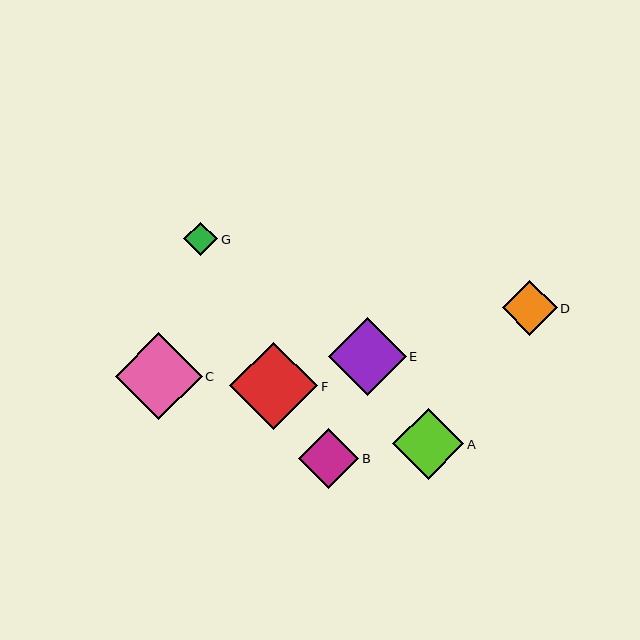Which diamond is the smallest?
Diamond G is the smallest with a size of approximately 34 pixels.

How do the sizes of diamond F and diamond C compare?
Diamond F and diamond C are approximately the same size.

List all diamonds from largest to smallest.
From largest to smallest: F, C, E, A, B, D, G.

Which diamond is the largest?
Diamond F is the largest with a size of approximately 88 pixels.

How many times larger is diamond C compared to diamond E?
Diamond C is approximately 1.1 times the size of diamond E.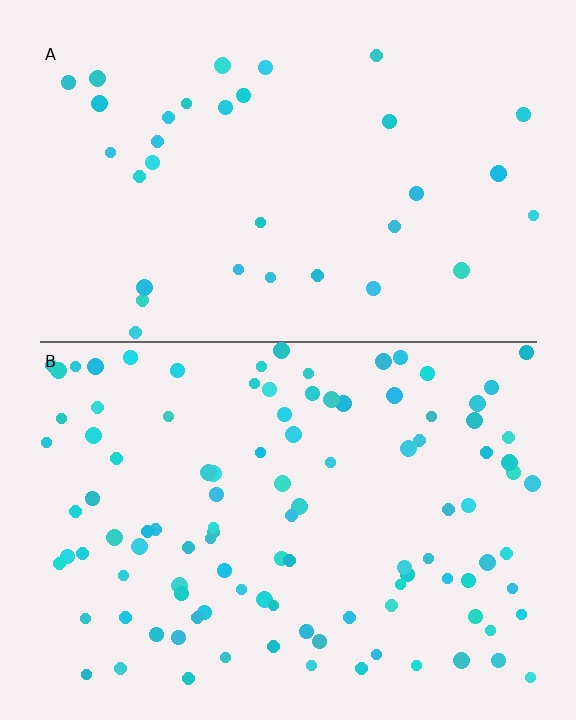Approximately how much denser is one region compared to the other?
Approximately 3.2× — region B over region A.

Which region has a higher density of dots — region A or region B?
B (the bottom).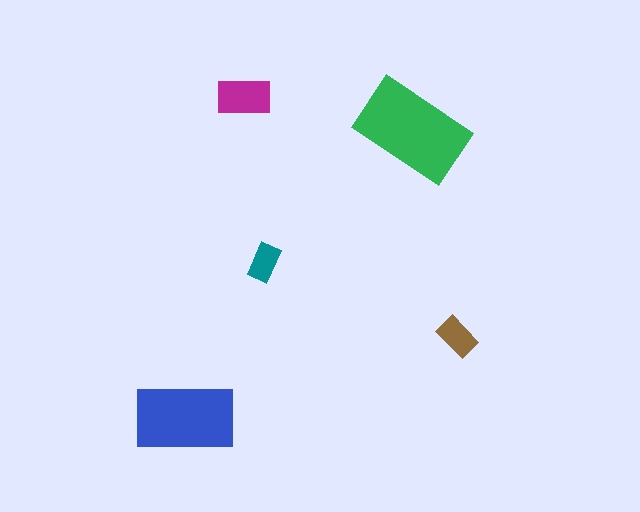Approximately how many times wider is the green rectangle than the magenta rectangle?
About 2 times wider.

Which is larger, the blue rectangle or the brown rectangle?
The blue one.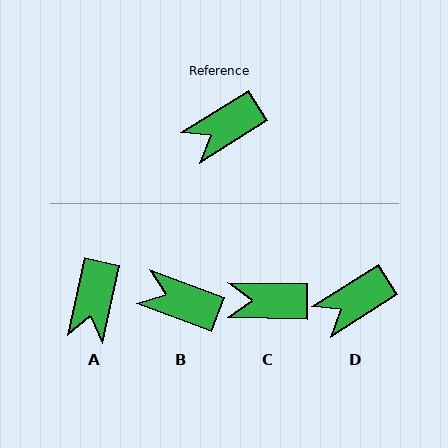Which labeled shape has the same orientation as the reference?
D.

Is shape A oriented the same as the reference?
No, it is off by about 46 degrees.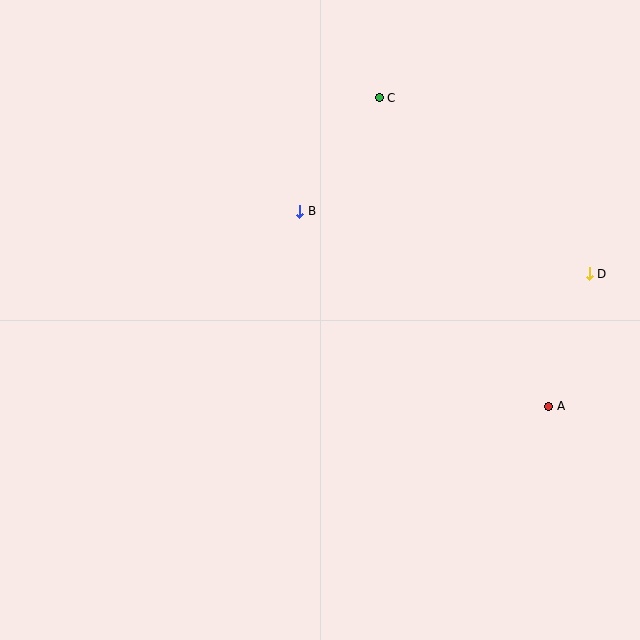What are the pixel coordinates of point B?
Point B is at (300, 211).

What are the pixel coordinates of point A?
Point A is at (549, 406).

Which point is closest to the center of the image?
Point B at (300, 211) is closest to the center.